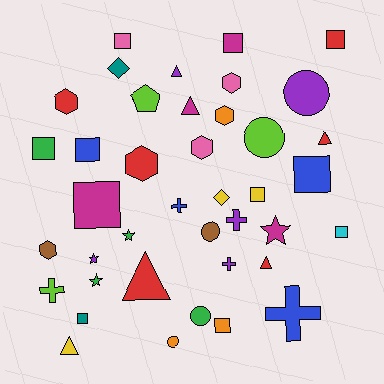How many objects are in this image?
There are 40 objects.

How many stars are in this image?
There are 4 stars.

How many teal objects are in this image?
There are 2 teal objects.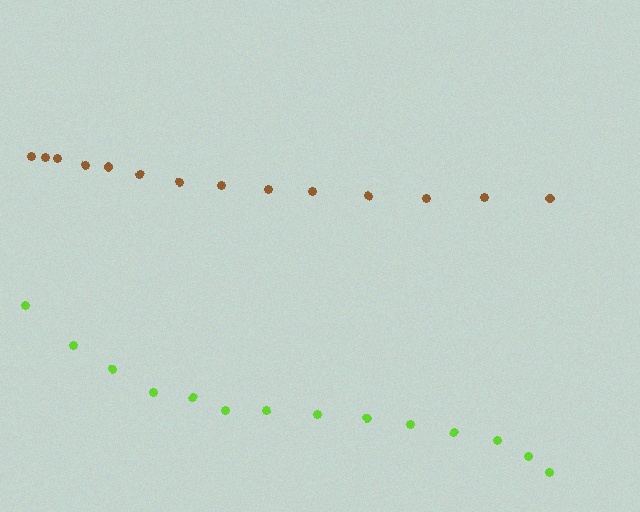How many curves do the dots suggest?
There are 2 distinct paths.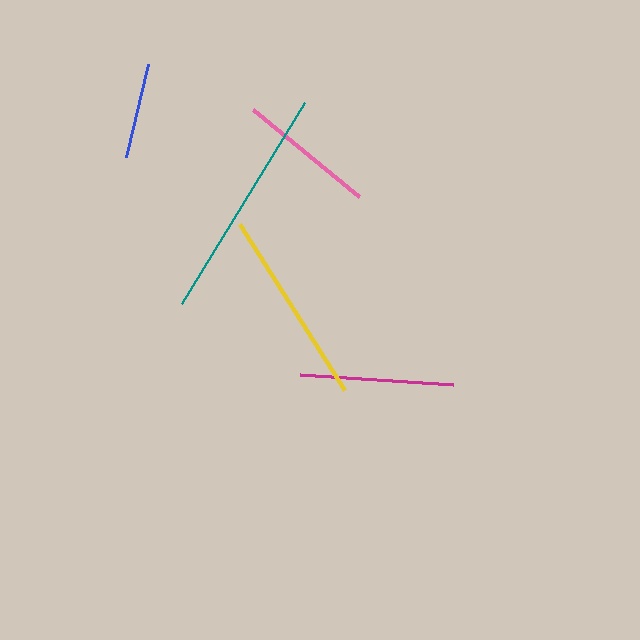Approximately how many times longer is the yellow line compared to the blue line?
The yellow line is approximately 2.0 times the length of the blue line.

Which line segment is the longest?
The teal line is the longest at approximately 236 pixels.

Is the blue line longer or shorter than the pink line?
The pink line is longer than the blue line.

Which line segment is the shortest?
The blue line is the shortest at approximately 96 pixels.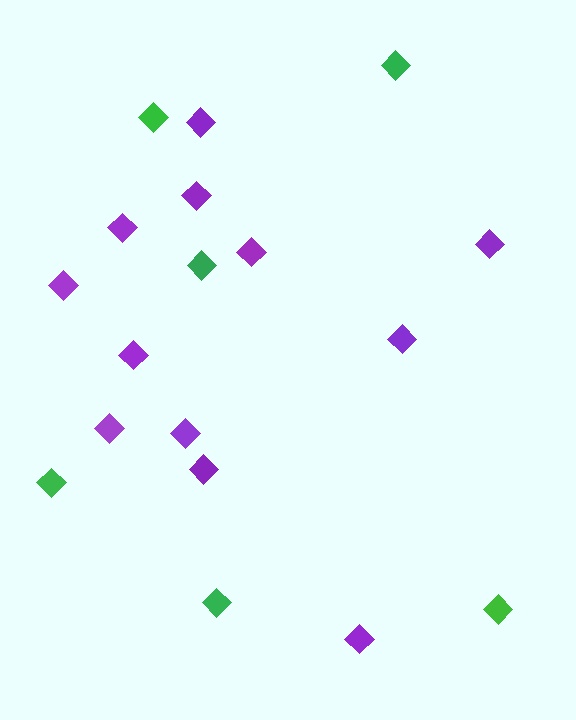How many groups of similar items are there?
There are 2 groups: one group of green diamonds (6) and one group of purple diamonds (12).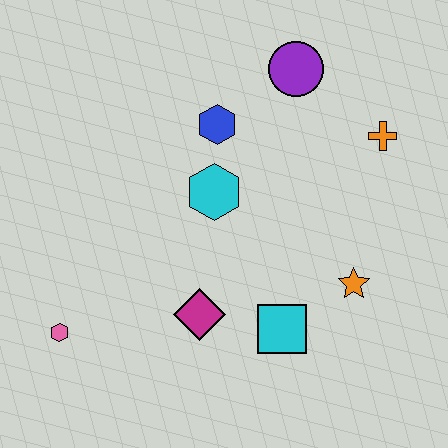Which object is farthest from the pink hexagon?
The orange cross is farthest from the pink hexagon.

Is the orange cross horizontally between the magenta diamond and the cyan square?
No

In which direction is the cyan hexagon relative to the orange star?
The cyan hexagon is to the left of the orange star.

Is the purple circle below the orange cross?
No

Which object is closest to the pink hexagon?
The magenta diamond is closest to the pink hexagon.